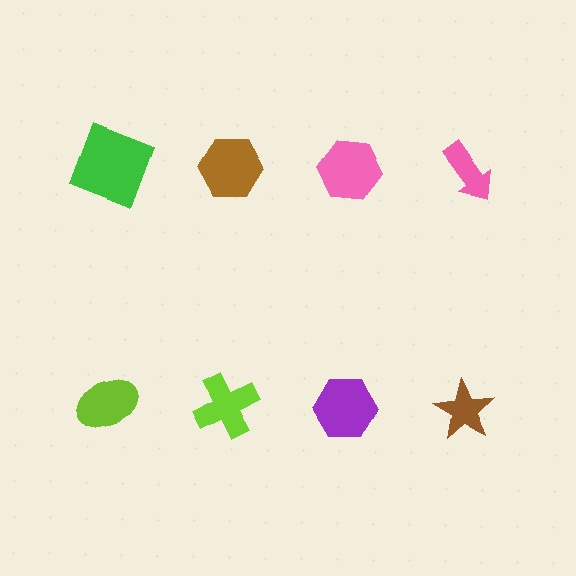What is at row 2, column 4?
A brown star.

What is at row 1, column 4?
A pink arrow.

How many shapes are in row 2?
4 shapes.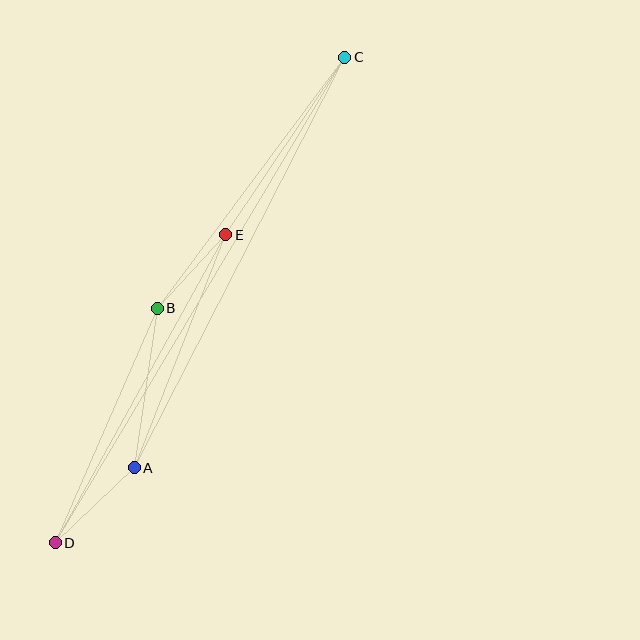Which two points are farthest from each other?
Points C and D are farthest from each other.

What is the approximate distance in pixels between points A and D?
The distance between A and D is approximately 109 pixels.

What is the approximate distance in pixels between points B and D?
The distance between B and D is approximately 256 pixels.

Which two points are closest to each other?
Points B and E are closest to each other.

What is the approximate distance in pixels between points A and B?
The distance between A and B is approximately 161 pixels.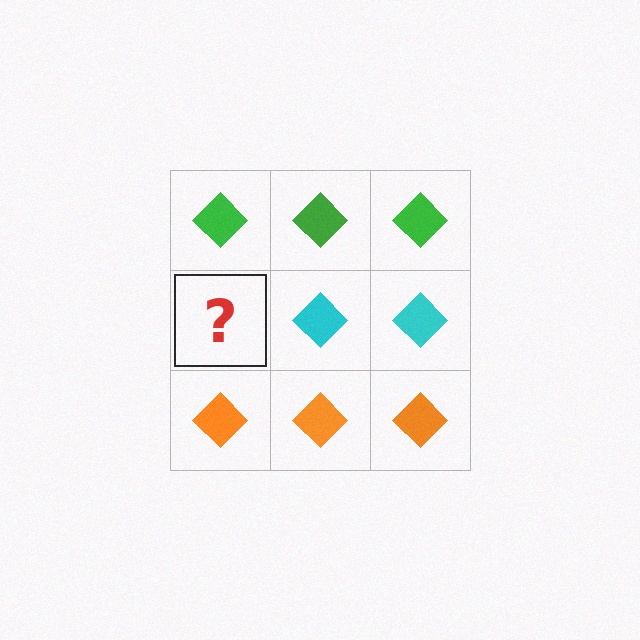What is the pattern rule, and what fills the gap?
The rule is that each row has a consistent color. The gap should be filled with a cyan diamond.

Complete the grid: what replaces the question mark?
The question mark should be replaced with a cyan diamond.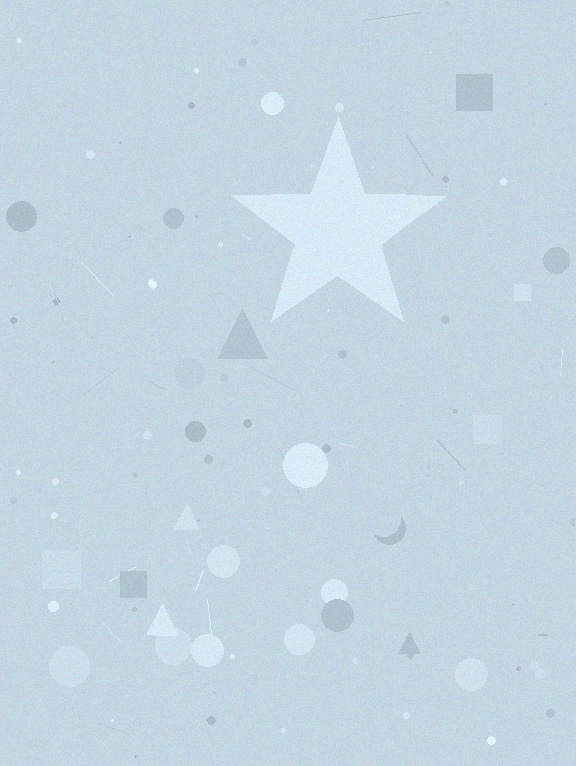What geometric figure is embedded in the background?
A star is embedded in the background.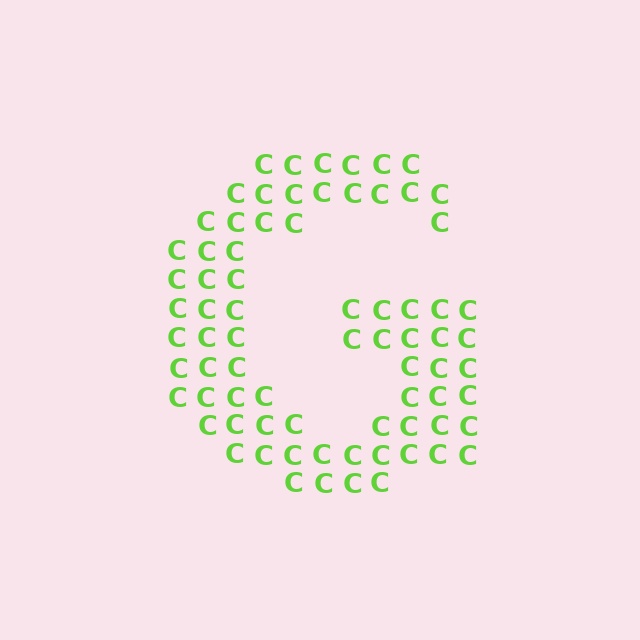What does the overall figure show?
The overall figure shows the letter G.